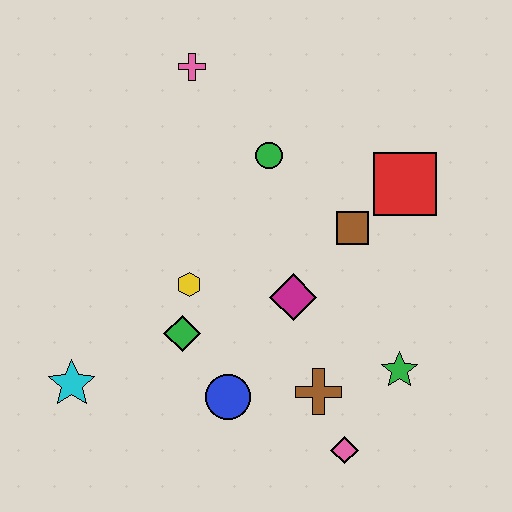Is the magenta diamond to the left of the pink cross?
No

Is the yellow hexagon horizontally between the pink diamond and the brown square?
No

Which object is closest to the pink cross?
The green circle is closest to the pink cross.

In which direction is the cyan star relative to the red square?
The cyan star is to the left of the red square.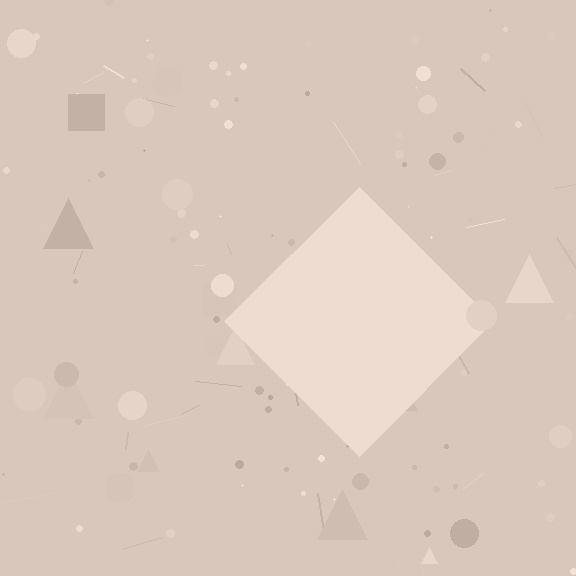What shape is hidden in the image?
A diamond is hidden in the image.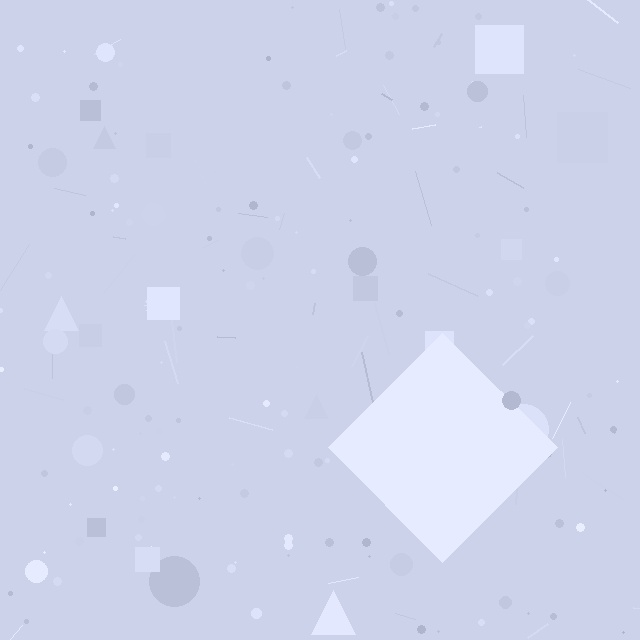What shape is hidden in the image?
A diamond is hidden in the image.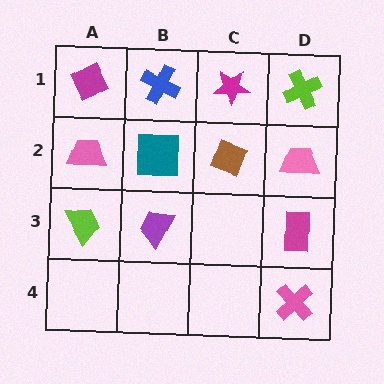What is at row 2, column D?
A pink trapezoid.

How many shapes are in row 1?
4 shapes.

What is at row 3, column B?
A purple trapezoid.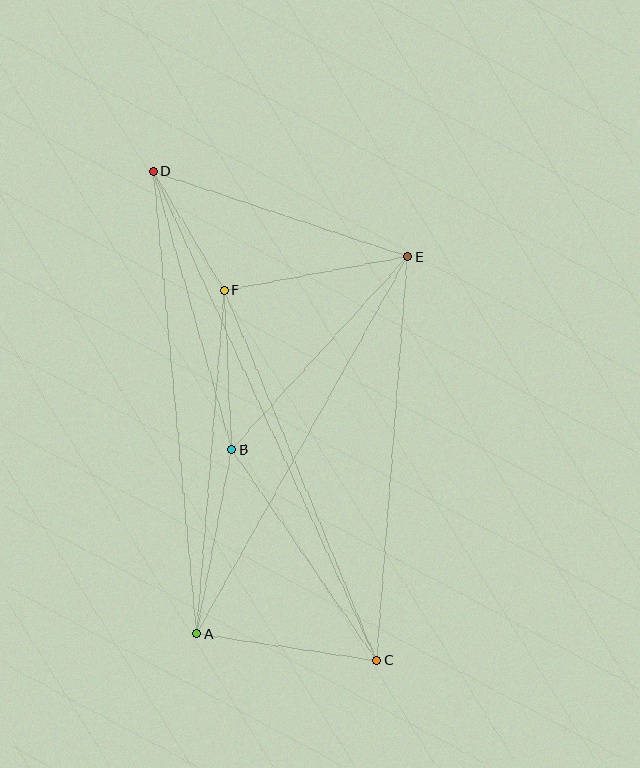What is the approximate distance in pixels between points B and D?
The distance between B and D is approximately 289 pixels.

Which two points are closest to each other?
Points D and F are closest to each other.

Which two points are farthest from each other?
Points C and D are farthest from each other.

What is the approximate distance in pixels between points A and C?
The distance between A and C is approximately 182 pixels.